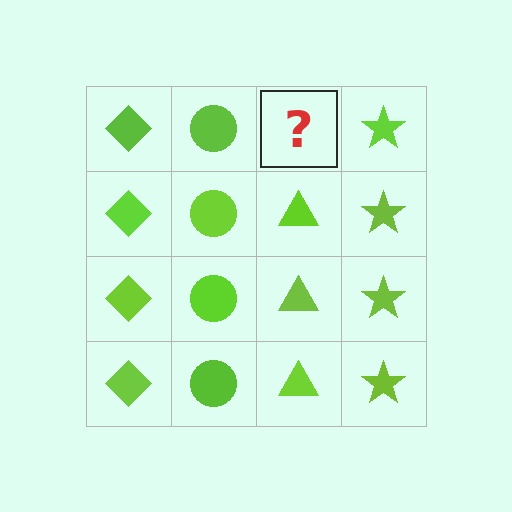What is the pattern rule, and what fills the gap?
The rule is that each column has a consistent shape. The gap should be filled with a lime triangle.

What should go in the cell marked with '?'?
The missing cell should contain a lime triangle.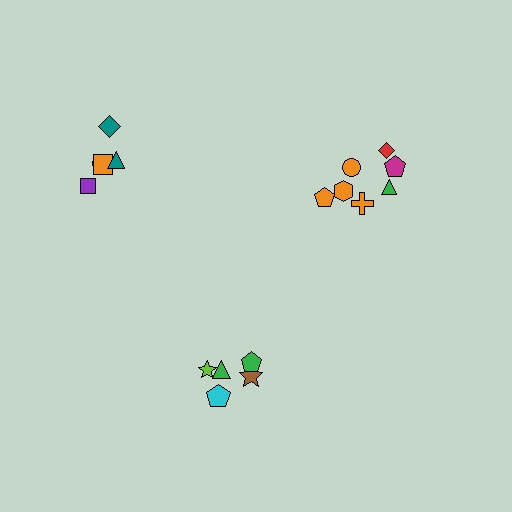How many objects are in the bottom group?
There are 5 objects.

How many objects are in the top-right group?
There are 7 objects.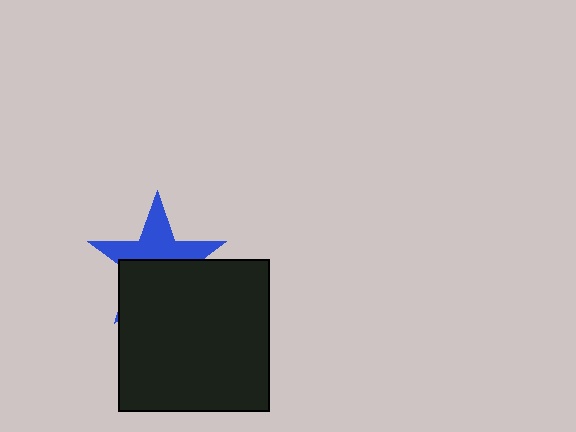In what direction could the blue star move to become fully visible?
The blue star could move up. That would shift it out from behind the black square entirely.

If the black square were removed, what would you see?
You would see the complete blue star.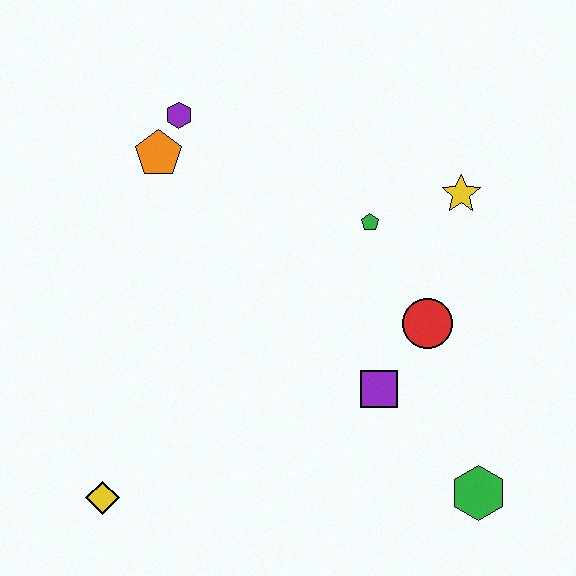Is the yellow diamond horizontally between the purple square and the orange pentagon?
No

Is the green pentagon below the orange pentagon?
Yes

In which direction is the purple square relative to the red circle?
The purple square is below the red circle.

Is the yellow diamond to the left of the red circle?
Yes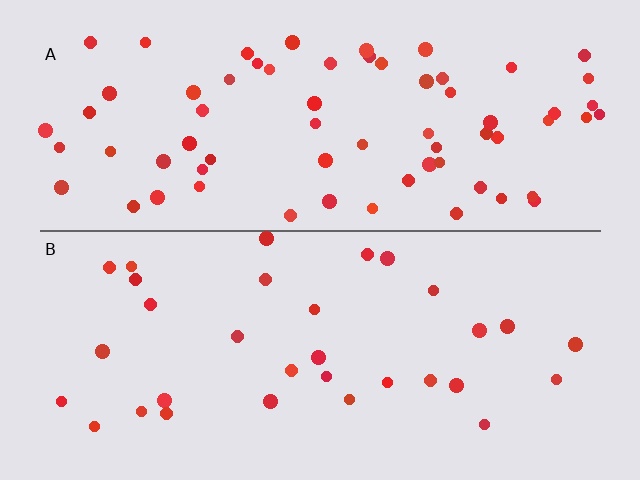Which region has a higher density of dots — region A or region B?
A (the top).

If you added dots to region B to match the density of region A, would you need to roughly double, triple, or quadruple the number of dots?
Approximately double.